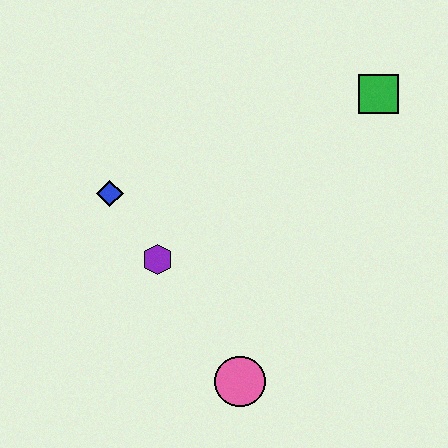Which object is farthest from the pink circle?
The green square is farthest from the pink circle.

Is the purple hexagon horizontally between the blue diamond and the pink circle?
Yes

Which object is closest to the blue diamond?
The purple hexagon is closest to the blue diamond.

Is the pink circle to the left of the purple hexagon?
No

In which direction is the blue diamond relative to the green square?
The blue diamond is to the left of the green square.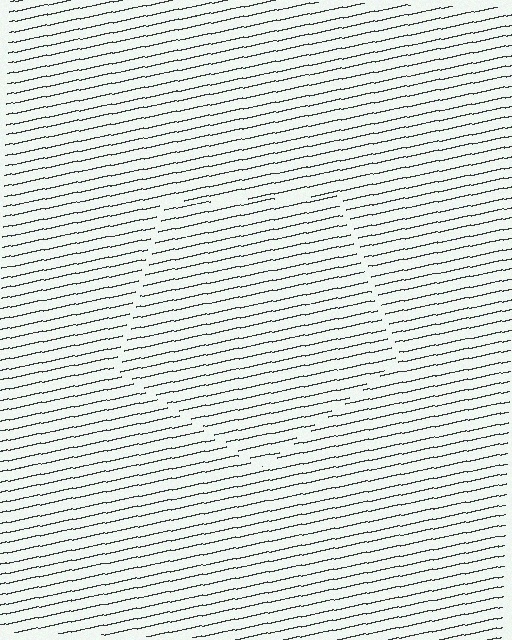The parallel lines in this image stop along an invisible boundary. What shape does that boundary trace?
An illusory pentagon. The interior of the shape contains the same grating, shifted by half a period — the contour is defined by the phase discontinuity where line-ends from the inner and outer gratings abut.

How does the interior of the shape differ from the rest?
The interior of the shape contains the same grating, shifted by half a period — the contour is defined by the phase discontinuity where line-ends from the inner and outer gratings abut.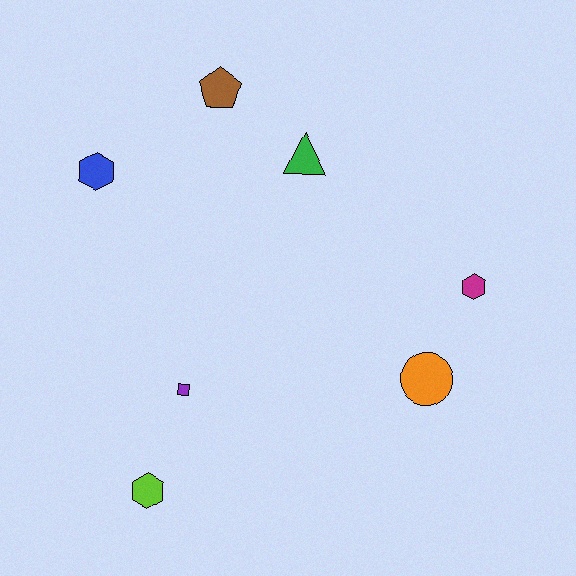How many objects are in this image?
There are 7 objects.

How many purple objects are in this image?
There is 1 purple object.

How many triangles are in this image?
There is 1 triangle.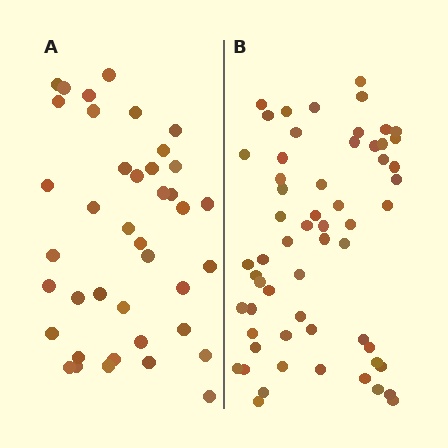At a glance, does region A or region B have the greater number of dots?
Region B (the right region) has more dots.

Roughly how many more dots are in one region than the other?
Region B has approximately 20 more dots than region A.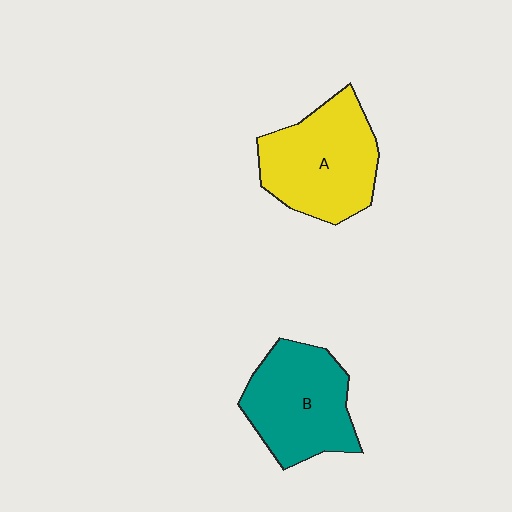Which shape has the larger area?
Shape A (yellow).